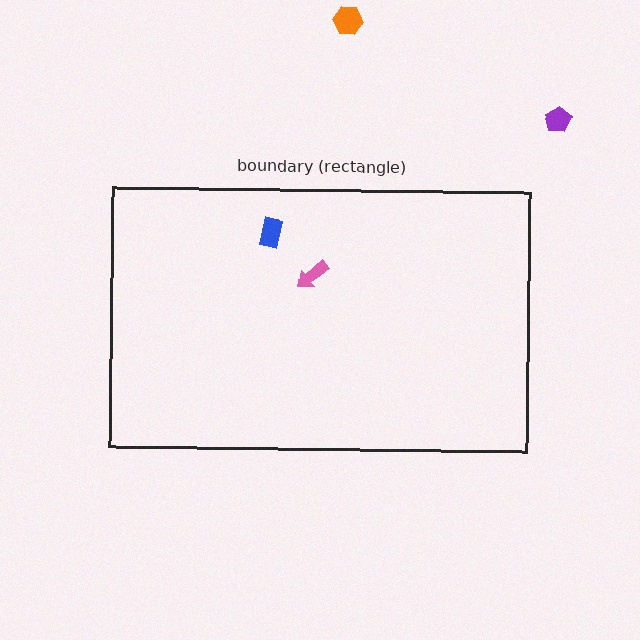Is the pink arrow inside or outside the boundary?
Inside.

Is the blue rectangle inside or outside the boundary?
Inside.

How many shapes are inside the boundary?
2 inside, 2 outside.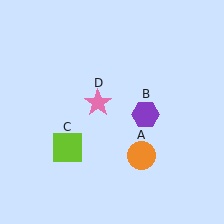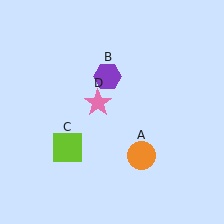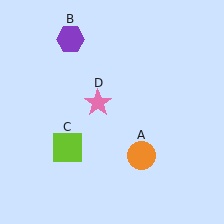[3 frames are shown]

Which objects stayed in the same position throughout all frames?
Orange circle (object A) and lime square (object C) and pink star (object D) remained stationary.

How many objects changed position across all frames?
1 object changed position: purple hexagon (object B).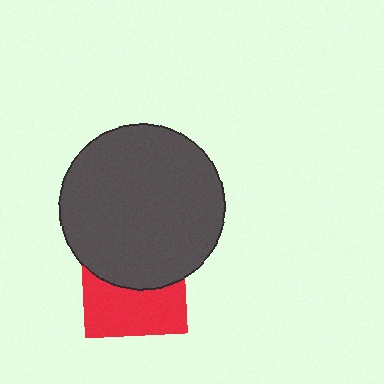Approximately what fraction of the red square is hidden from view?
Roughly 50% of the red square is hidden behind the dark gray circle.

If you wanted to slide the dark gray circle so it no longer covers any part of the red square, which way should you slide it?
Slide it up — that is the most direct way to separate the two shapes.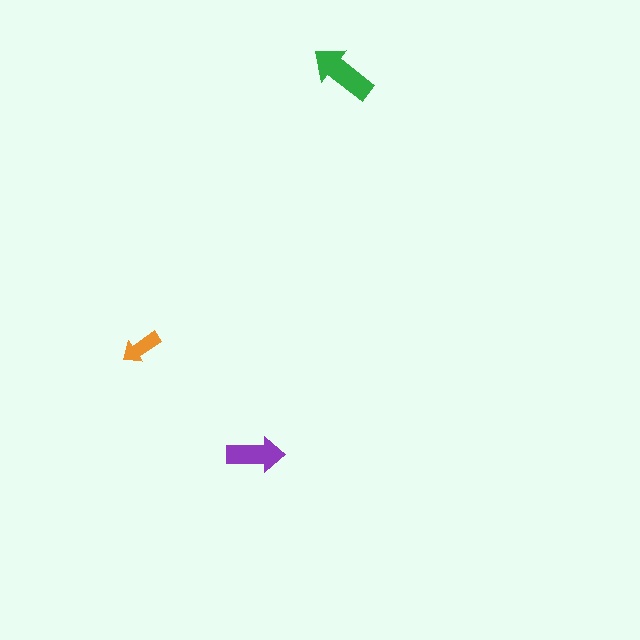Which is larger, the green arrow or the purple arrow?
The green one.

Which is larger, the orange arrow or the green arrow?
The green one.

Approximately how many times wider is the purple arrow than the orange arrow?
About 1.5 times wider.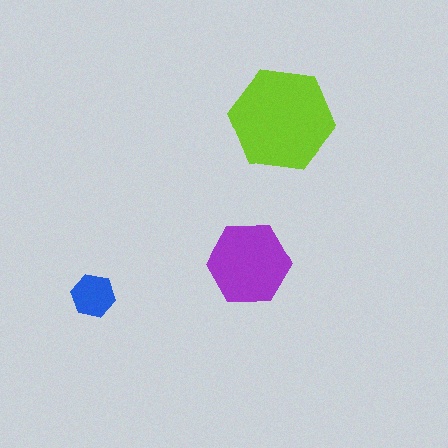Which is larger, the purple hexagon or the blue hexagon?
The purple one.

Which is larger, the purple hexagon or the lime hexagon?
The lime one.